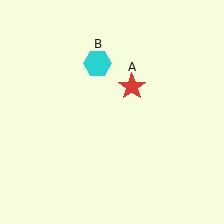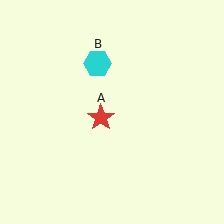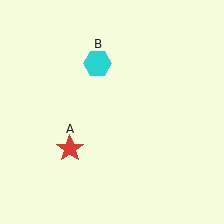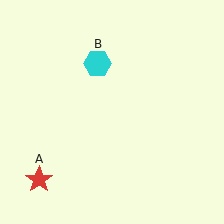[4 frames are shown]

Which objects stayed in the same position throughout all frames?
Cyan hexagon (object B) remained stationary.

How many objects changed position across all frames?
1 object changed position: red star (object A).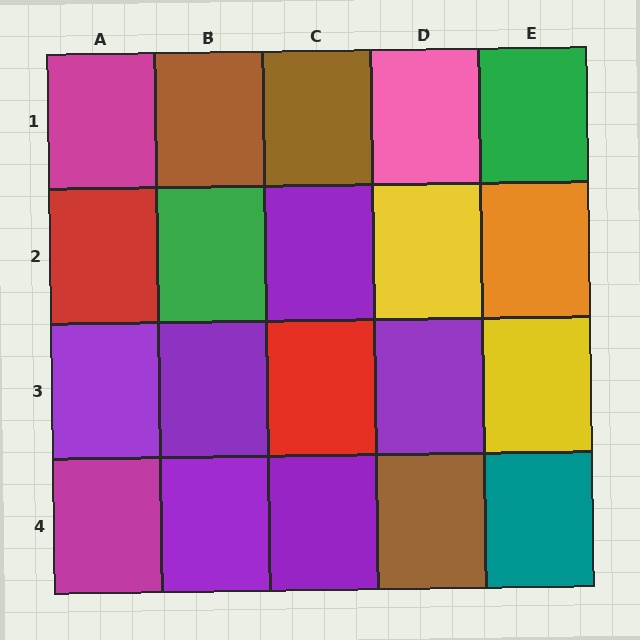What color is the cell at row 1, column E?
Green.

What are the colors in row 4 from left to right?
Magenta, purple, purple, brown, teal.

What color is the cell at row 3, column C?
Red.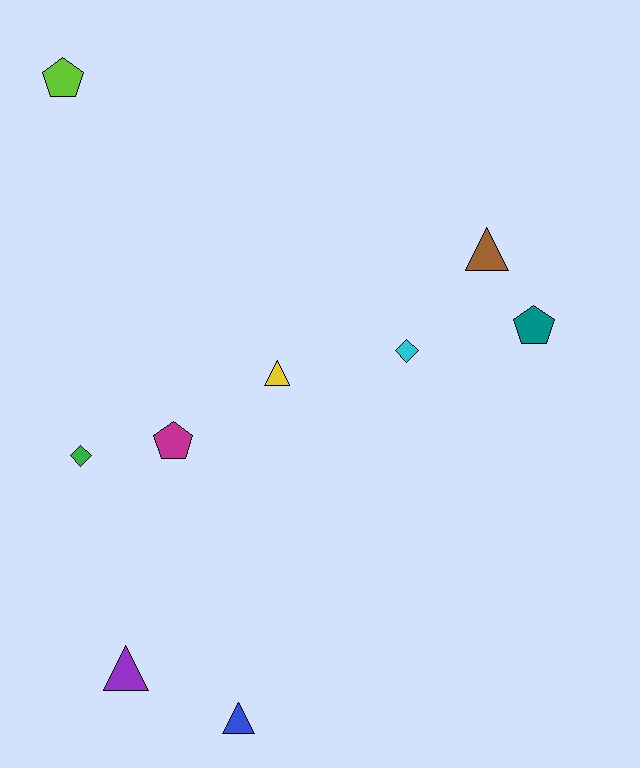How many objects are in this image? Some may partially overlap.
There are 9 objects.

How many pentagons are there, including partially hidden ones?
There are 3 pentagons.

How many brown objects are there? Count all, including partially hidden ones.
There is 1 brown object.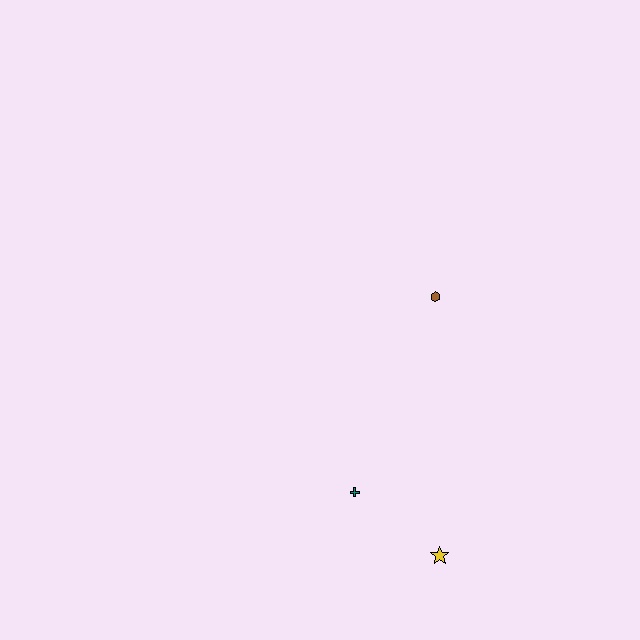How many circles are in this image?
There are no circles.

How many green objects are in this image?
There are no green objects.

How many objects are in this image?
There are 3 objects.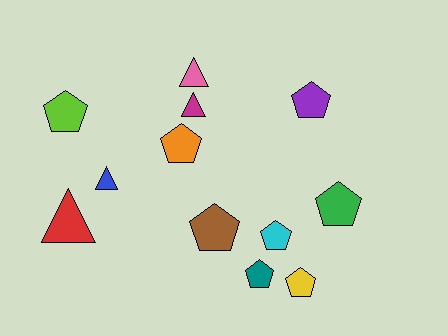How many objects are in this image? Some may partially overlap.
There are 12 objects.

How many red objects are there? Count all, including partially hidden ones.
There is 1 red object.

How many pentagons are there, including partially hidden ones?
There are 8 pentagons.